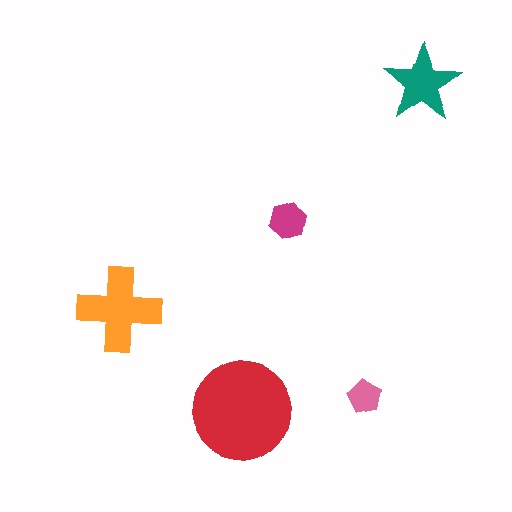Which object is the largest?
The red circle.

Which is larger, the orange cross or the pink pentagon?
The orange cross.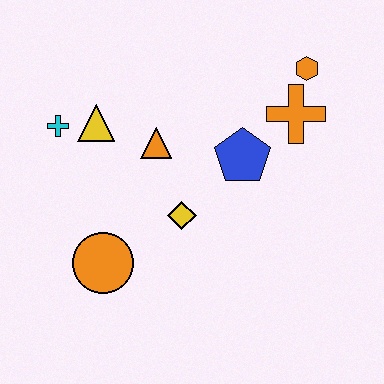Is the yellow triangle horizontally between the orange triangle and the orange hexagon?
No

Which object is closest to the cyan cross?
The yellow triangle is closest to the cyan cross.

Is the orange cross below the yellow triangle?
No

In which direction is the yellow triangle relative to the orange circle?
The yellow triangle is above the orange circle.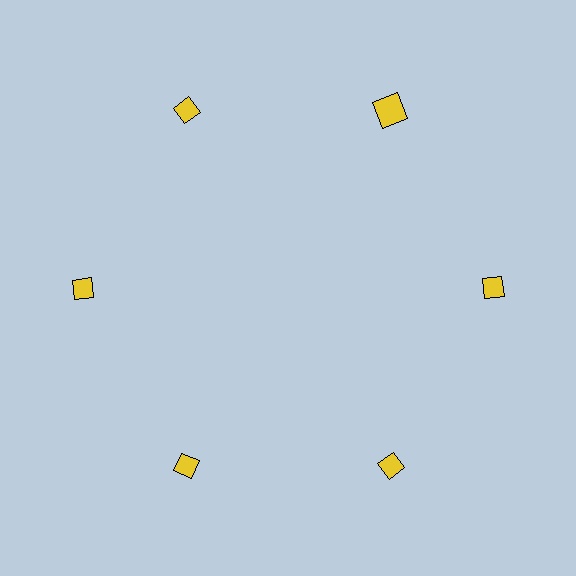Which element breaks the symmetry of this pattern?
The yellow square at roughly the 1 o'clock position breaks the symmetry. All other shapes are yellow diamonds.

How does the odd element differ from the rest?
It has a different shape: square instead of diamond.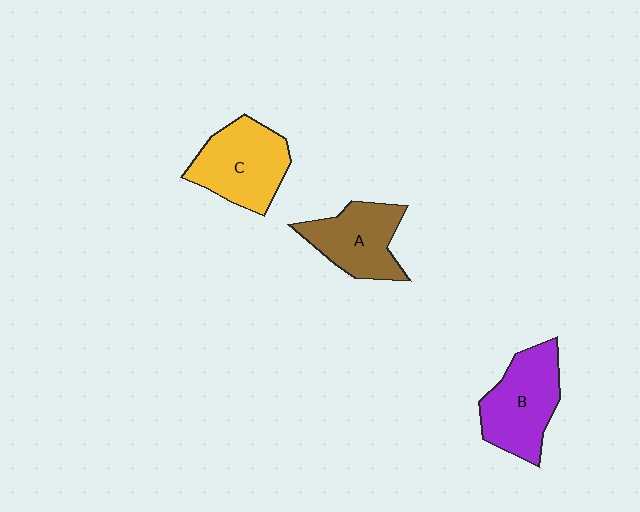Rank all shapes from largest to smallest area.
From largest to smallest: B (purple), C (yellow), A (brown).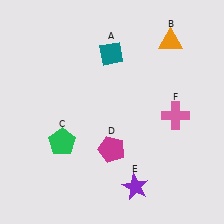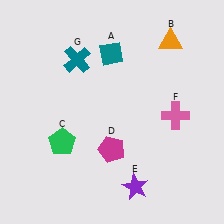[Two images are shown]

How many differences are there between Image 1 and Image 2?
There is 1 difference between the two images.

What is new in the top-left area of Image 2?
A teal cross (G) was added in the top-left area of Image 2.